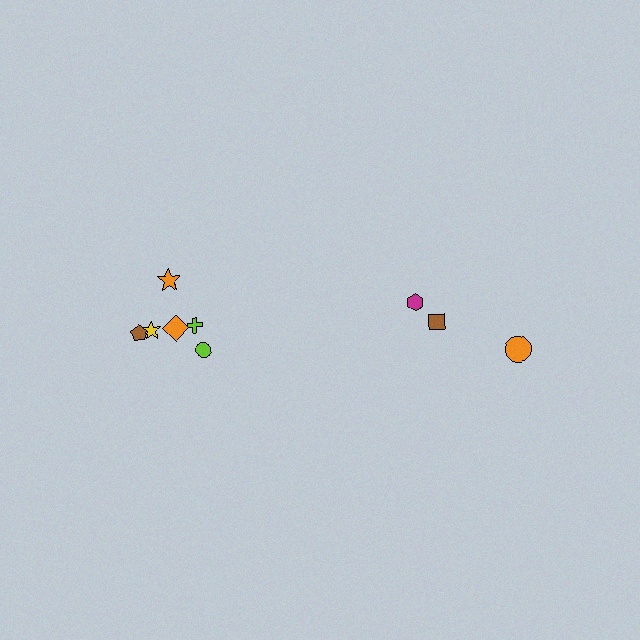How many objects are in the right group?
There are 3 objects.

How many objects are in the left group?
There are 6 objects.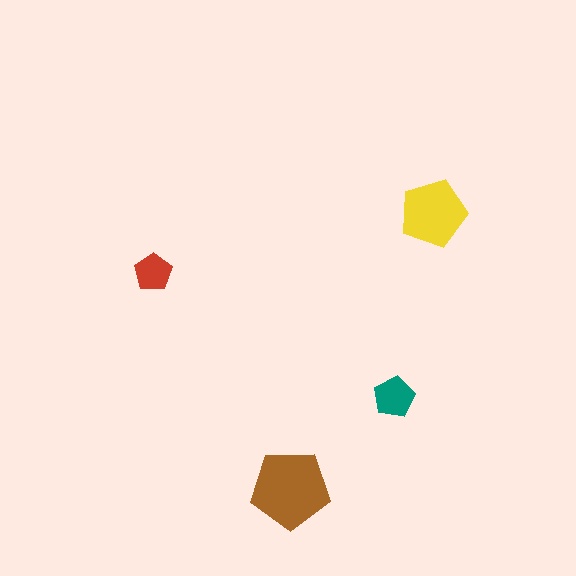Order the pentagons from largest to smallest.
the brown one, the yellow one, the teal one, the red one.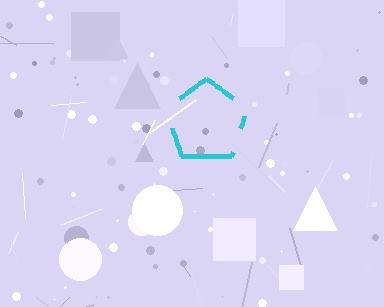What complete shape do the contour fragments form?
The contour fragments form a pentagon.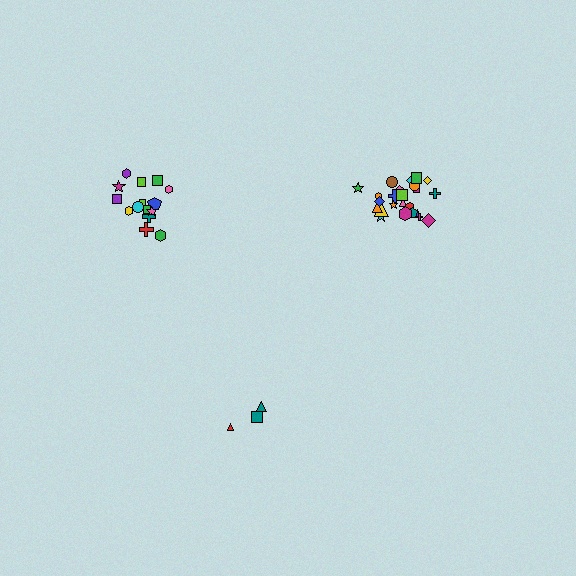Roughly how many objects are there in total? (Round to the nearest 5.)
Roughly 45 objects in total.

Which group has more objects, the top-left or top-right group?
The top-right group.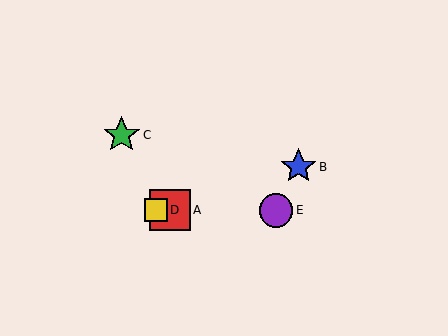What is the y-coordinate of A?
Object A is at y≈210.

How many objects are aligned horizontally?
3 objects (A, D, E) are aligned horizontally.